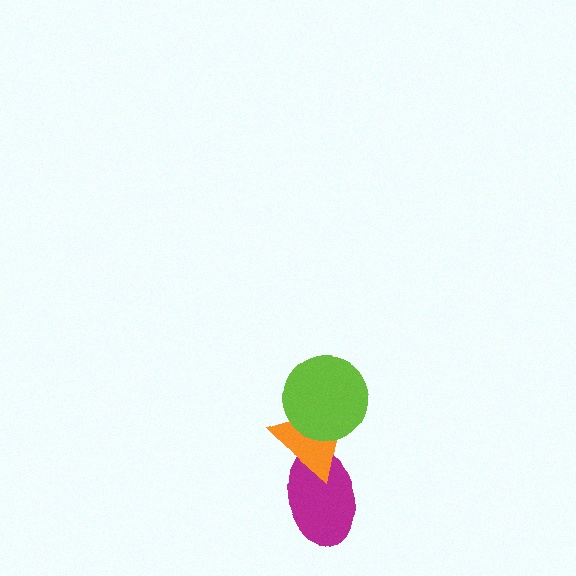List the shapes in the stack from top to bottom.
From top to bottom: the lime circle, the orange triangle, the magenta ellipse.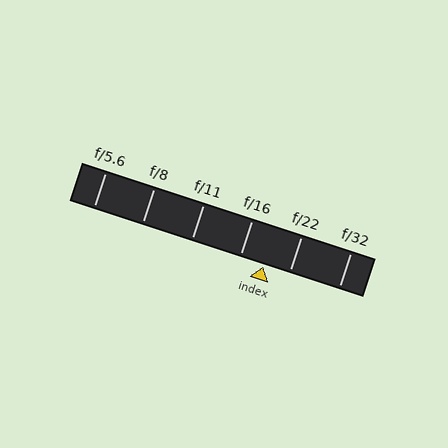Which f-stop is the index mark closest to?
The index mark is closest to f/16.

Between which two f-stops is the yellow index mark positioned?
The index mark is between f/16 and f/22.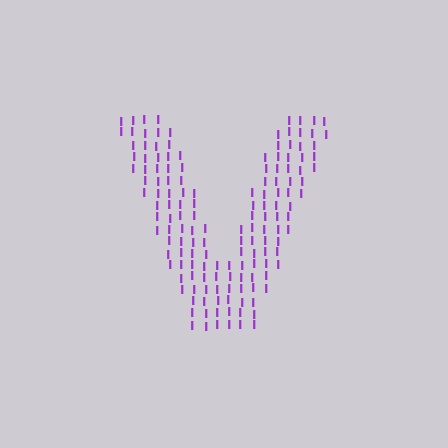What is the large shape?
The large shape is the letter V.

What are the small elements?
The small elements are letter I's.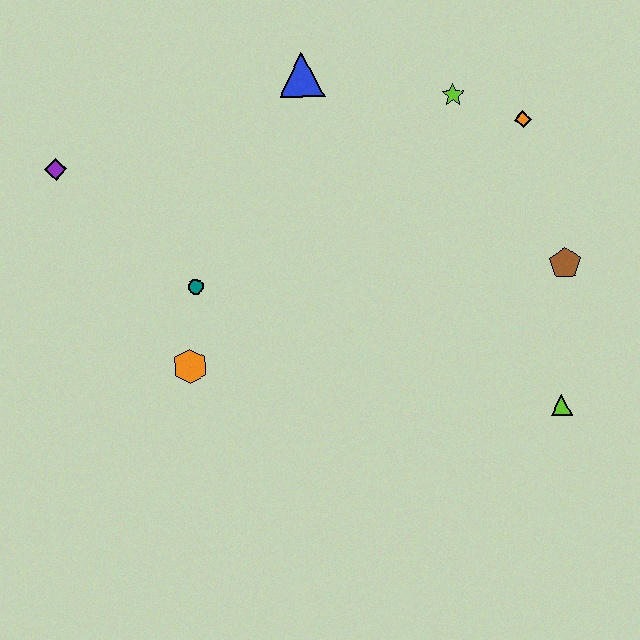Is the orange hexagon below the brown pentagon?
Yes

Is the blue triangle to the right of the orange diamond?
No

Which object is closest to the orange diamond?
The lime star is closest to the orange diamond.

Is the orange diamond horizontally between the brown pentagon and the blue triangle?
Yes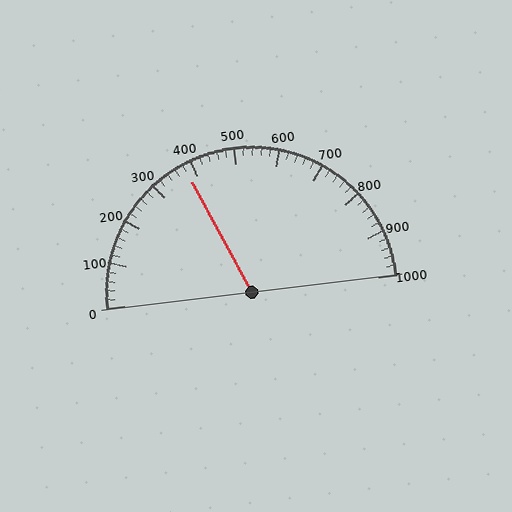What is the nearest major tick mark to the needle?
The nearest major tick mark is 400.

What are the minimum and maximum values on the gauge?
The gauge ranges from 0 to 1000.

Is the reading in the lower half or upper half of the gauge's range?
The reading is in the lower half of the range (0 to 1000).